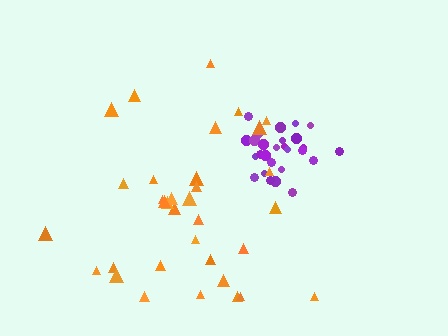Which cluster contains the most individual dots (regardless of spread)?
Orange (35).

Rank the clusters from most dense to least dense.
purple, orange.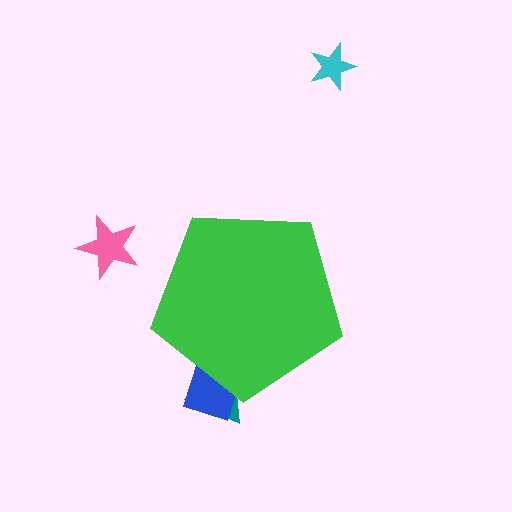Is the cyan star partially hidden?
No, the cyan star is fully visible.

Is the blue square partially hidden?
Yes, the blue square is partially hidden behind the green pentagon.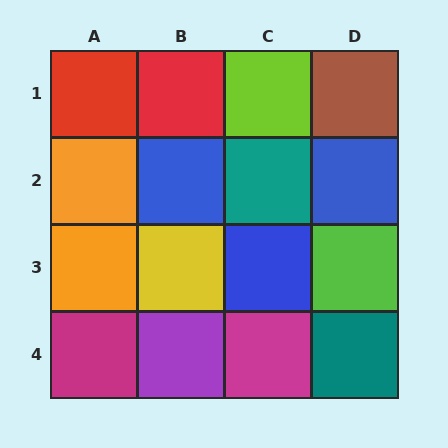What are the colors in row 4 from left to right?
Magenta, purple, magenta, teal.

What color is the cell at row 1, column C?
Lime.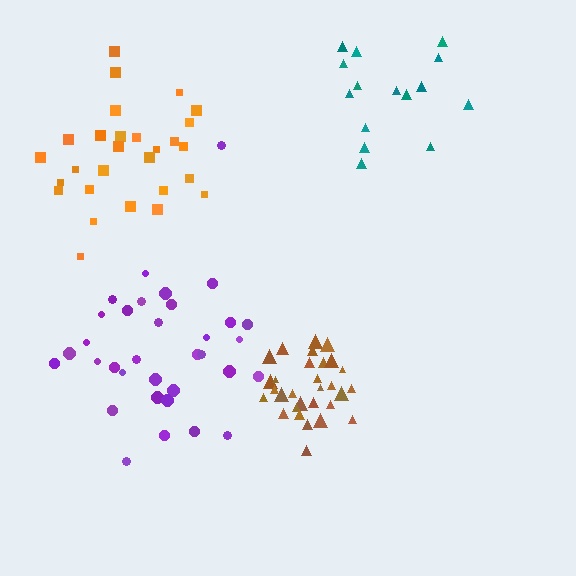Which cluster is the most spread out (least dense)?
Teal.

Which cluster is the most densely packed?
Brown.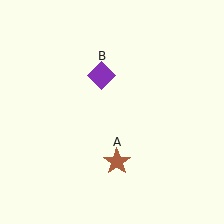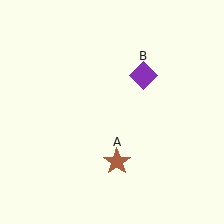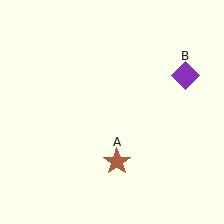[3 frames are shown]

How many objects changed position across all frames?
1 object changed position: purple diamond (object B).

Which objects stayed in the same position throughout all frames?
Brown star (object A) remained stationary.